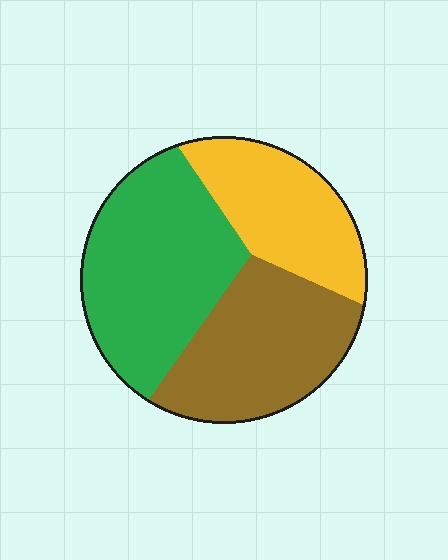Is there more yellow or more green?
Green.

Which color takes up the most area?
Green, at roughly 40%.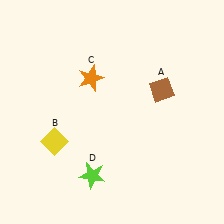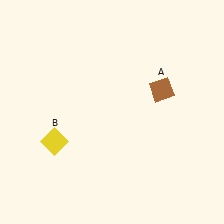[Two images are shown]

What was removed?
The lime star (D), the orange star (C) were removed in Image 2.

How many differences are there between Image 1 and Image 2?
There are 2 differences between the two images.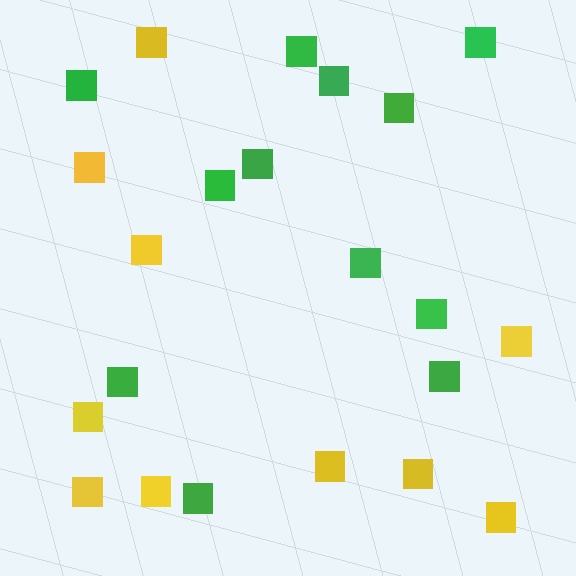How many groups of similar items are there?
There are 2 groups: one group of yellow squares (10) and one group of green squares (12).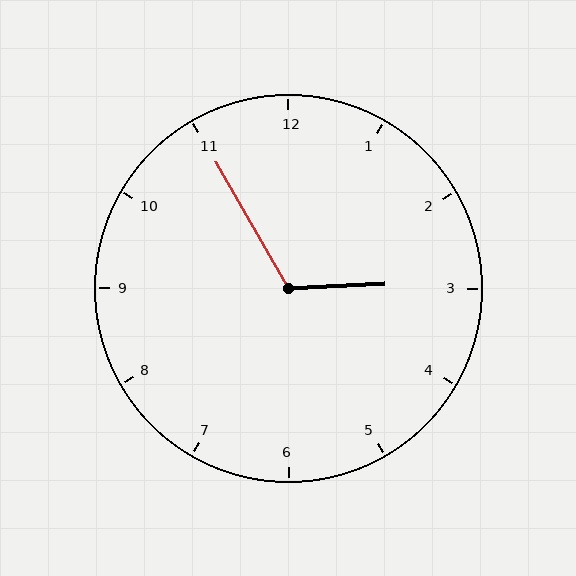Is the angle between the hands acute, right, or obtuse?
It is obtuse.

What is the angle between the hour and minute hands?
Approximately 118 degrees.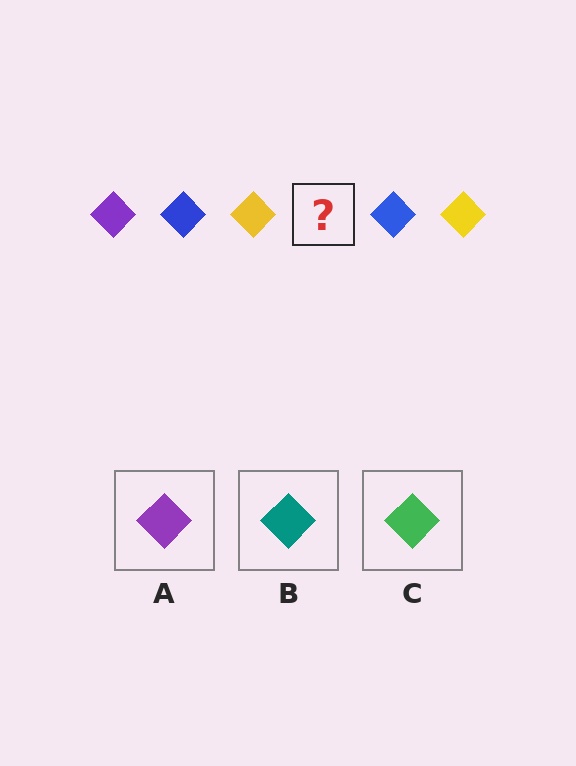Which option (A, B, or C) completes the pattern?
A.